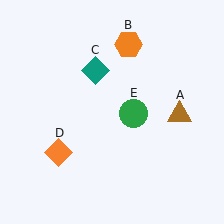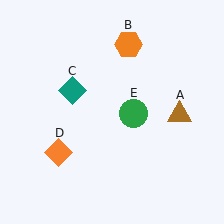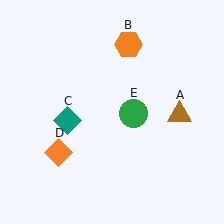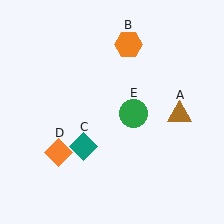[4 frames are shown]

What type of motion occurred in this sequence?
The teal diamond (object C) rotated counterclockwise around the center of the scene.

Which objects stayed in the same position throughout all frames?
Brown triangle (object A) and orange hexagon (object B) and orange diamond (object D) and green circle (object E) remained stationary.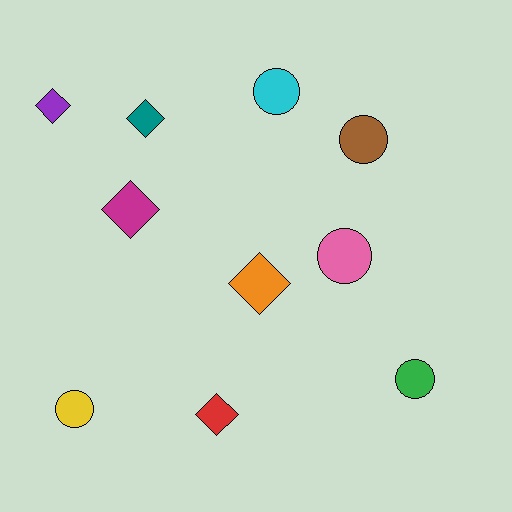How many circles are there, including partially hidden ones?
There are 5 circles.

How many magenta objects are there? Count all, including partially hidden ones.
There is 1 magenta object.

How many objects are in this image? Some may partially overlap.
There are 10 objects.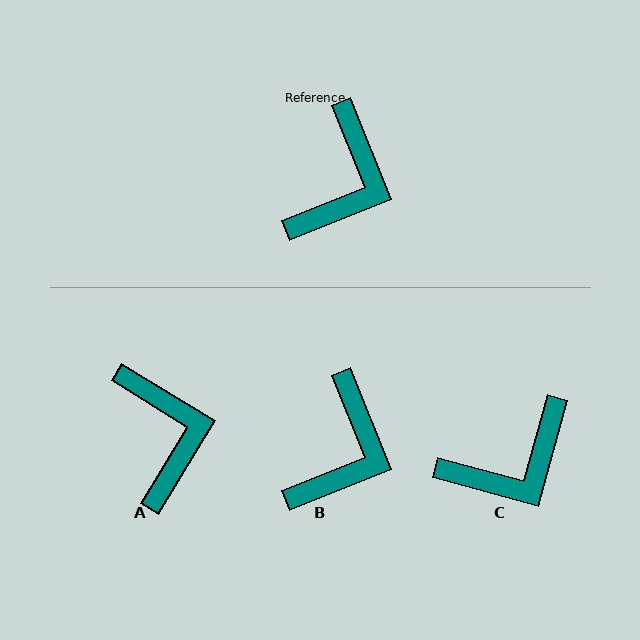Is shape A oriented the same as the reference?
No, it is off by about 36 degrees.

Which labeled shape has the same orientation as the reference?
B.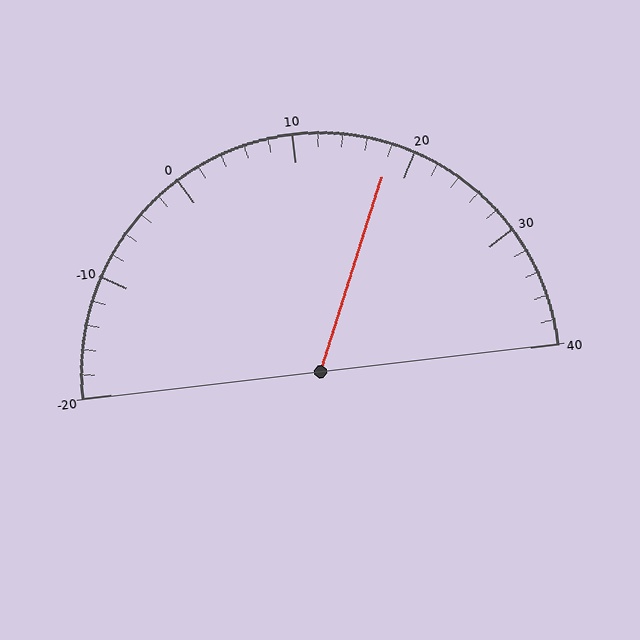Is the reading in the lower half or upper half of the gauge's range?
The reading is in the upper half of the range (-20 to 40).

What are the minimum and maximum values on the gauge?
The gauge ranges from -20 to 40.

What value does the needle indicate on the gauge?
The needle indicates approximately 18.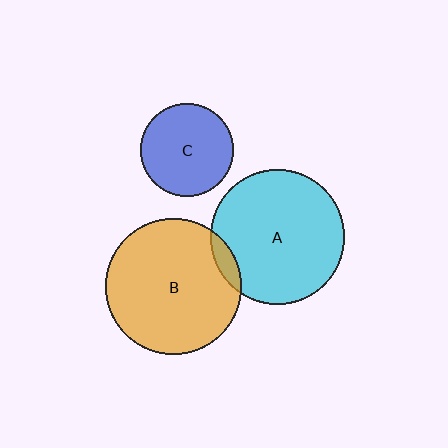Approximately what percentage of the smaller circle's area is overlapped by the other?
Approximately 5%.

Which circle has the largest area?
Circle B (orange).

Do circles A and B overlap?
Yes.